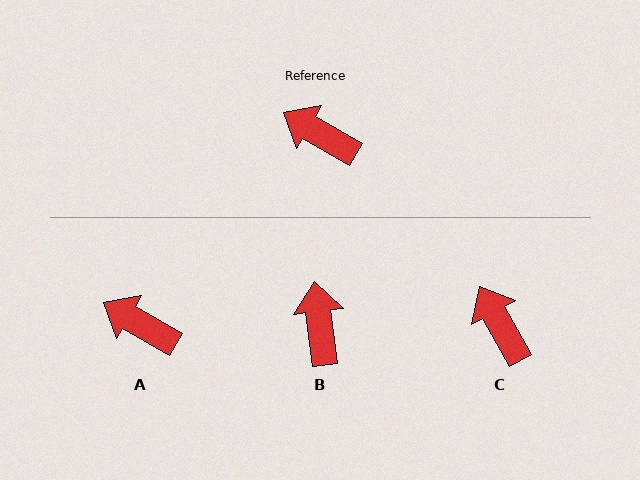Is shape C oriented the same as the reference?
No, it is off by about 30 degrees.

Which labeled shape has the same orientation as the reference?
A.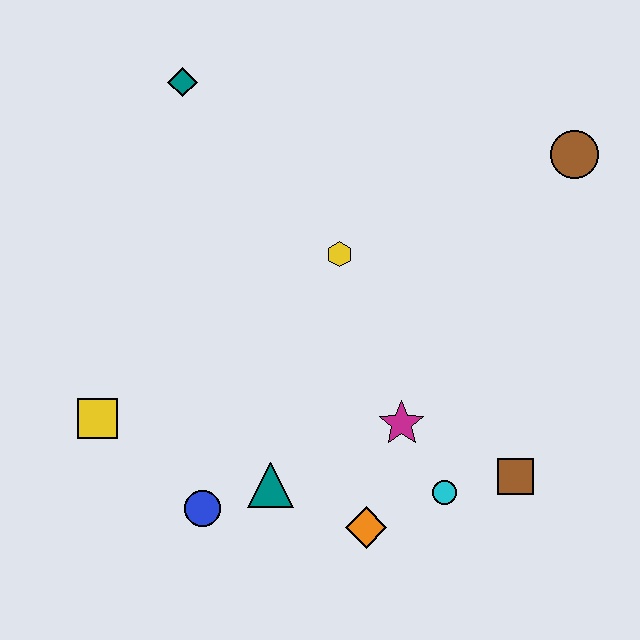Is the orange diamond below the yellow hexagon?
Yes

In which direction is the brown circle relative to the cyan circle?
The brown circle is above the cyan circle.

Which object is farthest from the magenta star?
The teal diamond is farthest from the magenta star.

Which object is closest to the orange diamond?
The cyan circle is closest to the orange diamond.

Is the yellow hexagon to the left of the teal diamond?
No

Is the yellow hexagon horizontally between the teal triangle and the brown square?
Yes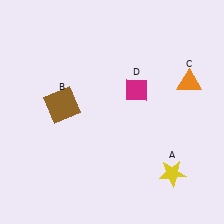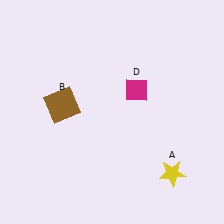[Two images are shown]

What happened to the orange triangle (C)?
The orange triangle (C) was removed in Image 2. It was in the top-right area of Image 1.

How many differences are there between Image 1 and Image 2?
There is 1 difference between the two images.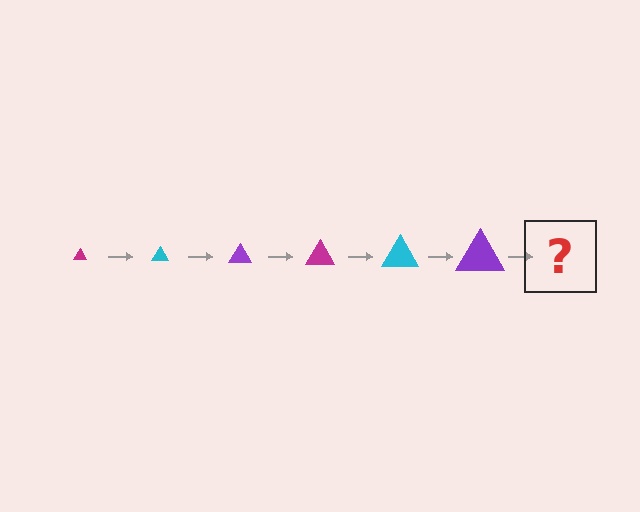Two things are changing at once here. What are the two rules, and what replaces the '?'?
The two rules are that the triangle grows larger each step and the color cycles through magenta, cyan, and purple. The '?' should be a magenta triangle, larger than the previous one.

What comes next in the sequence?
The next element should be a magenta triangle, larger than the previous one.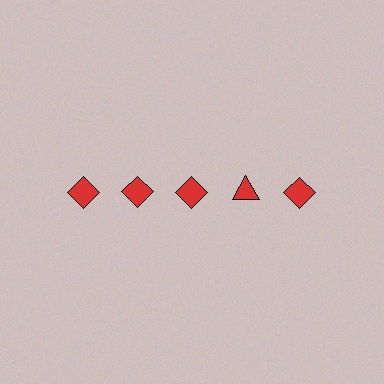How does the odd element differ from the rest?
It has a different shape: triangle instead of diamond.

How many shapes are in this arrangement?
There are 5 shapes arranged in a grid pattern.